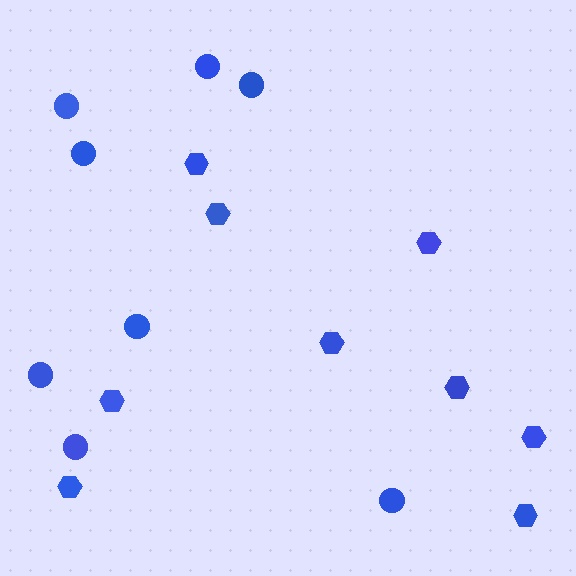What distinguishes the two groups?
There are 2 groups: one group of hexagons (9) and one group of circles (8).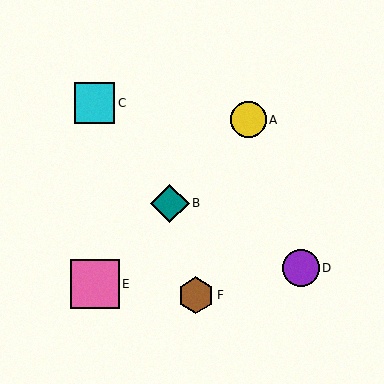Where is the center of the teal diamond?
The center of the teal diamond is at (170, 203).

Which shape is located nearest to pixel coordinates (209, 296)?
The brown hexagon (labeled F) at (196, 295) is nearest to that location.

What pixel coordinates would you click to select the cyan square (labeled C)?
Click at (95, 103) to select the cyan square C.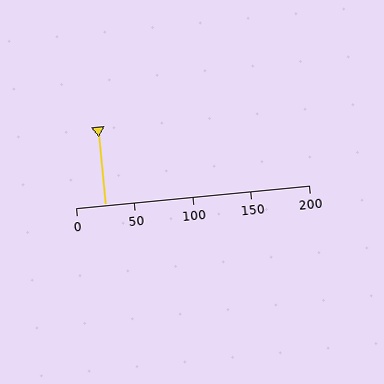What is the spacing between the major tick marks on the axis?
The major ticks are spaced 50 apart.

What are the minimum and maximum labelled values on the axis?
The axis runs from 0 to 200.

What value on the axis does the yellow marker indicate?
The marker indicates approximately 25.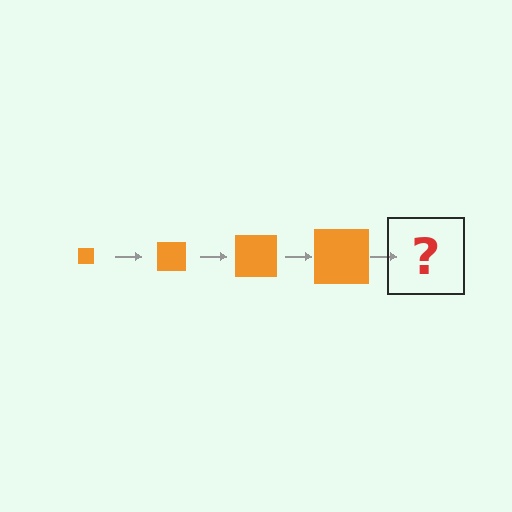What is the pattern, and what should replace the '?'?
The pattern is that the square gets progressively larger each step. The '?' should be an orange square, larger than the previous one.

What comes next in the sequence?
The next element should be an orange square, larger than the previous one.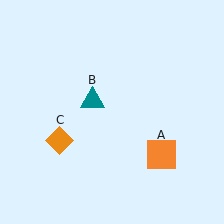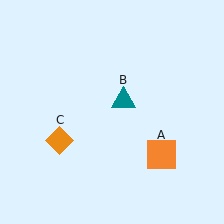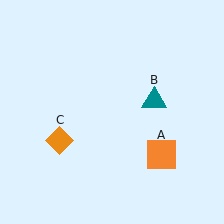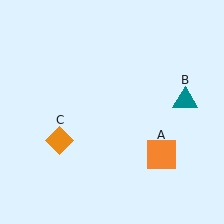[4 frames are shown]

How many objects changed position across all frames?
1 object changed position: teal triangle (object B).